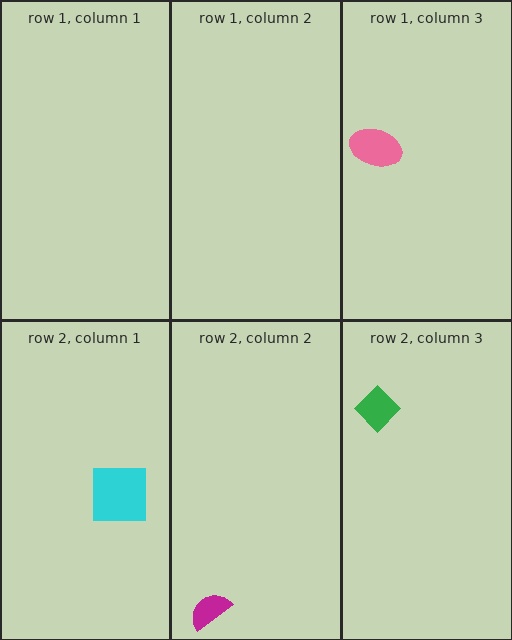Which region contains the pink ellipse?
The row 1, column 3 region.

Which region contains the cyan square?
The row 2, column 1 region.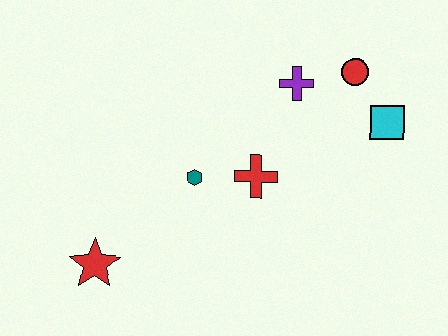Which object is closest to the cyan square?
The red circle is closest to the cyan square.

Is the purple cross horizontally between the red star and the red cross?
No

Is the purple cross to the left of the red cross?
No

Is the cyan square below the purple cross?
Yes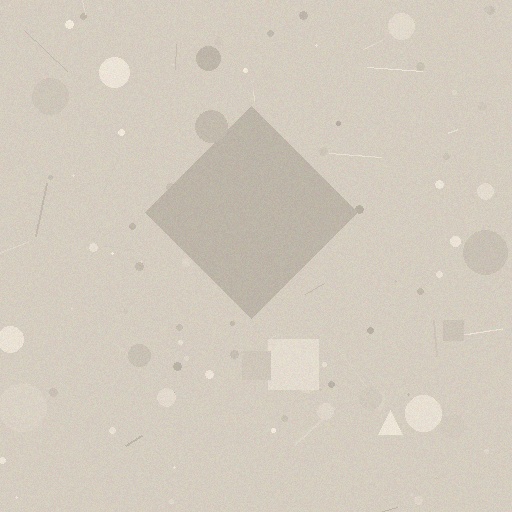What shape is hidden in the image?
A diamond is hidden in the image.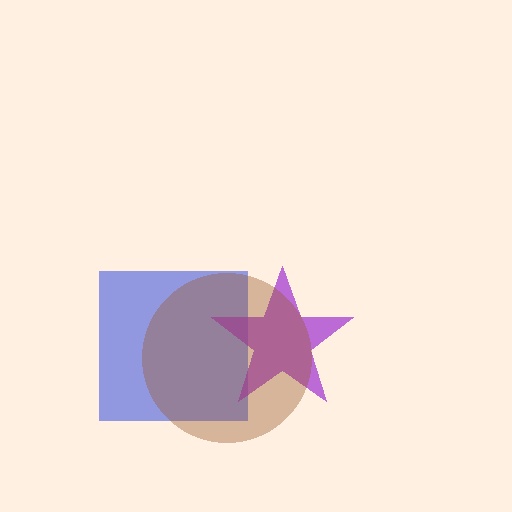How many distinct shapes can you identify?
There are 3 distinct shapes: a blue square, a purple star, a brown circle.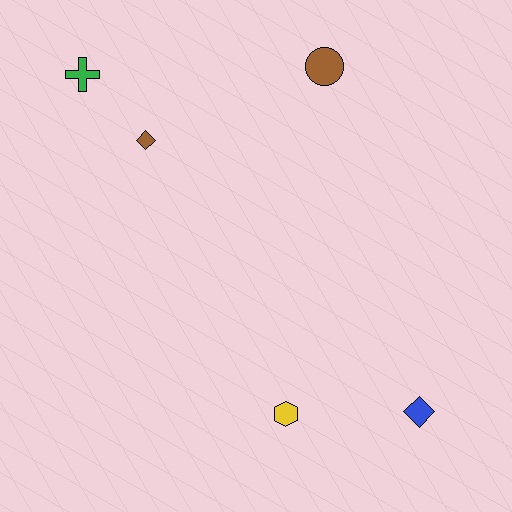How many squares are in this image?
There are no squares.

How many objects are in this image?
There are 5 objects.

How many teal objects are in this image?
There are no teal objects.